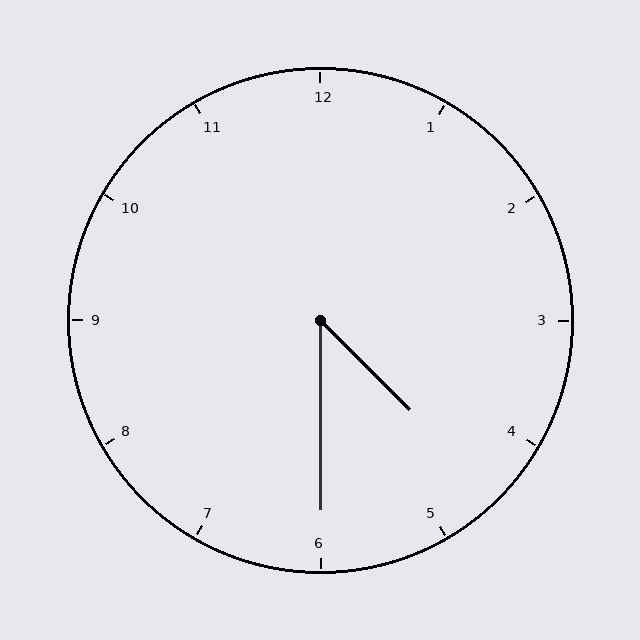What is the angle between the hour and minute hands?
Approximately 45 degrees.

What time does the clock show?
4:30.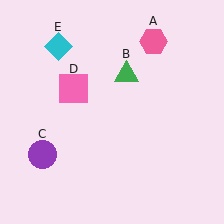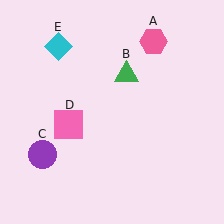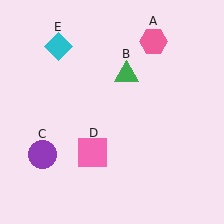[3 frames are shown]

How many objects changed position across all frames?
1 object changed position: pink square (object D).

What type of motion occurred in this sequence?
The pink square (object D) rotated counterclockwise around the center of the scene.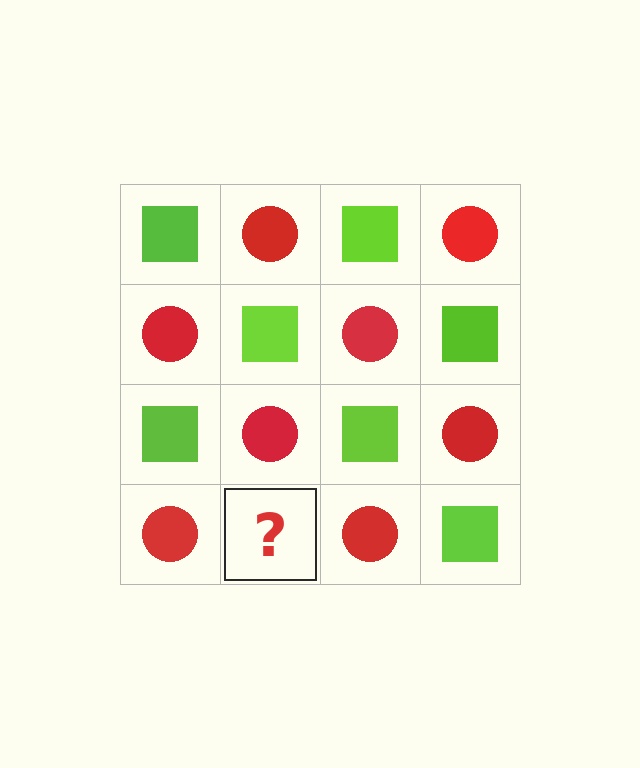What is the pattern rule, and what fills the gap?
The rule is that it alternates lime square and red circle in a checkerboard pattern. The gap should be filled with a lime square.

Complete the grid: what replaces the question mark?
The question mark should be replaced with a lime square.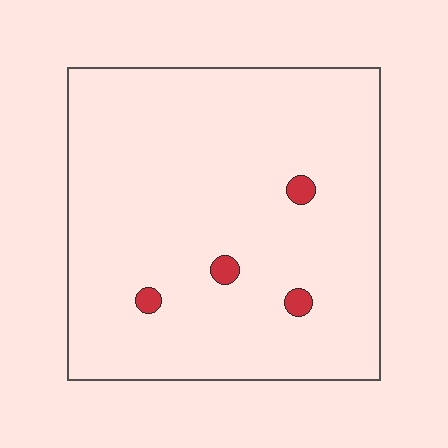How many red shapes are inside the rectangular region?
4.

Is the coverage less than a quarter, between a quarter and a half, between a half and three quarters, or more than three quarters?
Less than a quarter.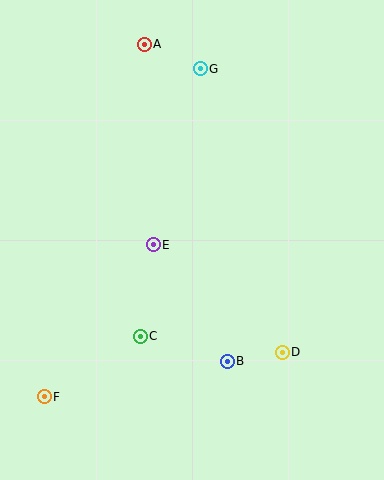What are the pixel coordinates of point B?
Point B is at (227, 361).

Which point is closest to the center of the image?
Point E at (153, 245) is closest to the center.